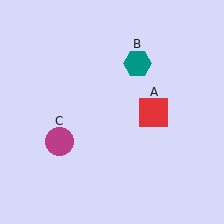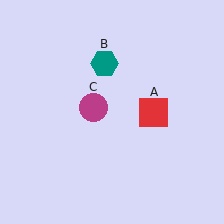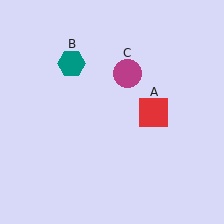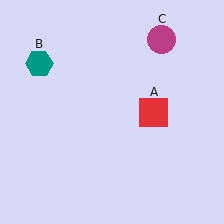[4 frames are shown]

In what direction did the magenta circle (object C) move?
The magenta circle (object C) moved up and to the right.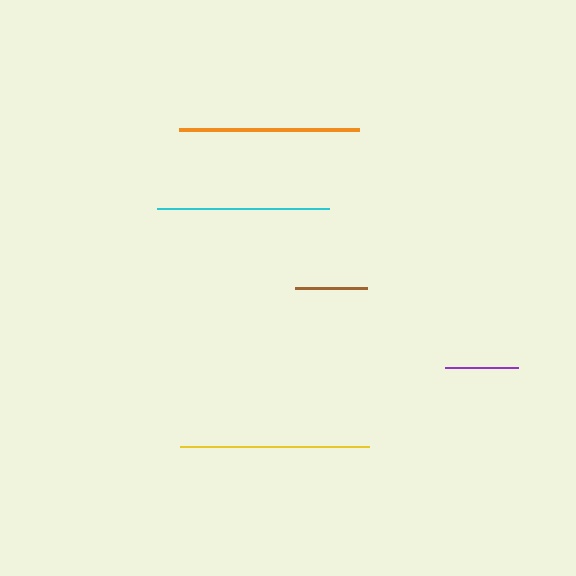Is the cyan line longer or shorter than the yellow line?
The yellow line is longer than the cyan line.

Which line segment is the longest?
The yellow line is the longest at approximately 189 pixels.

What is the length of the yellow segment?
The yellow segment is approximately 189 pixels long.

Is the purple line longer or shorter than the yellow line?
The yellow line is longer than the purple line.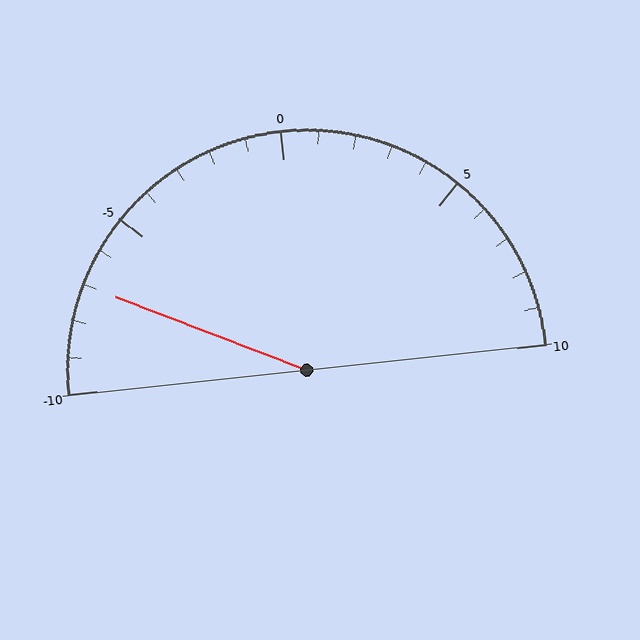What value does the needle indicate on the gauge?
The needle indicates approximately -7.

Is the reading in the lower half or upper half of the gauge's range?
The reading is in the lower half of the range (-10 to 10).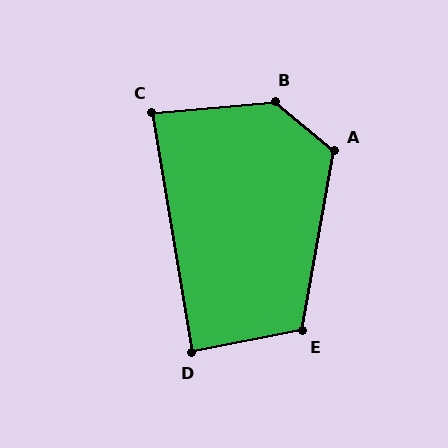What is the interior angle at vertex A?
Approximately 120 degrees (obtuse).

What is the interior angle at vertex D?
Approximately 88 degrees (approximately right).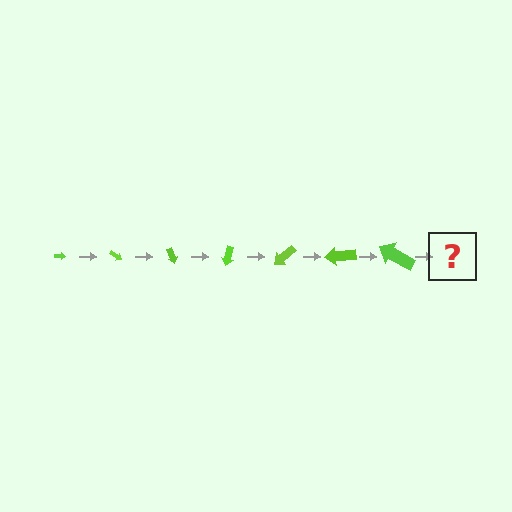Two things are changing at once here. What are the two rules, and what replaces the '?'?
The two rules are that the arrow grows larger each step and it rotates 35 degrees each step. The '?' should be an arrow, larger than the previous one and rotated 245 degrees from the start.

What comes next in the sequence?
The next element should be an arrow, larger than the previous one and rotated 245 degrees from the start.